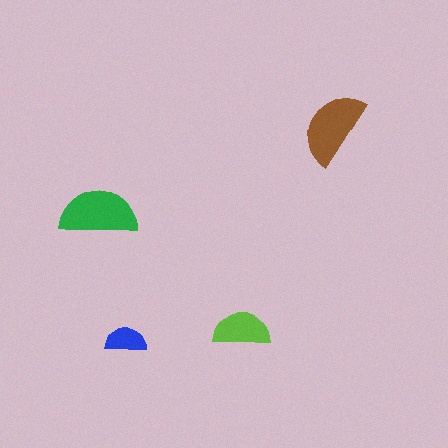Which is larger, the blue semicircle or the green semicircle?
The green one.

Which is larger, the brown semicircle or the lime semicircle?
The brown one.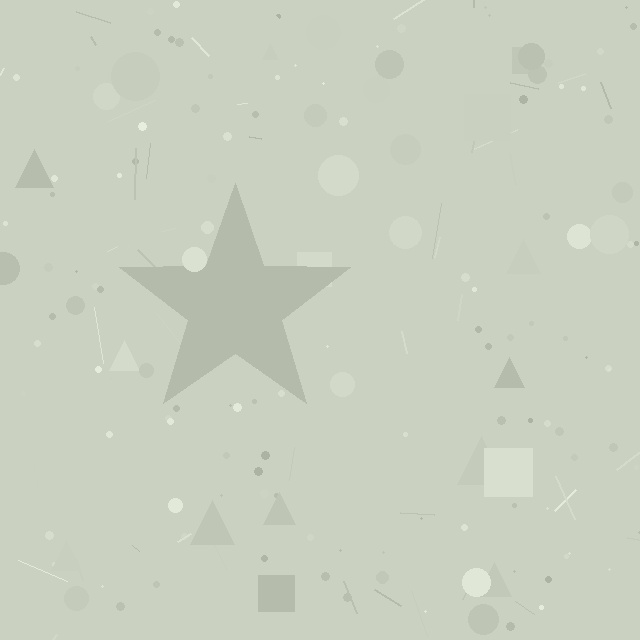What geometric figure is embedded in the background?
A star is embedded in the background.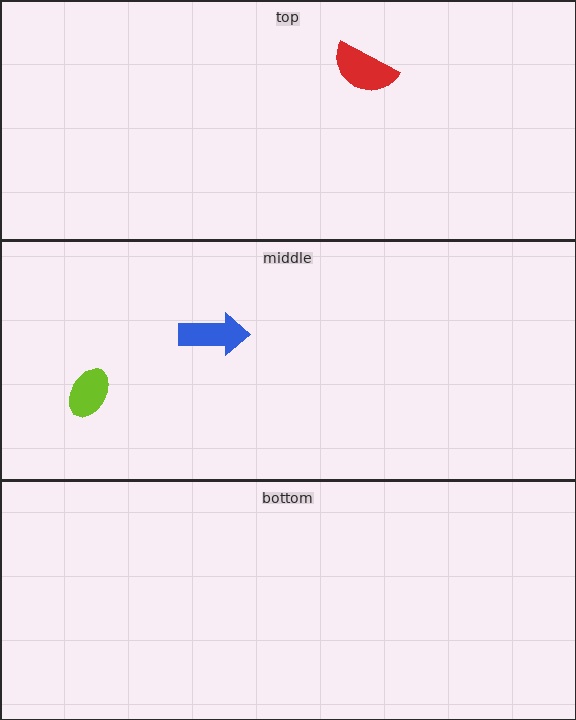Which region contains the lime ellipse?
The middle region.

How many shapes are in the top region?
1.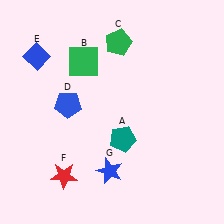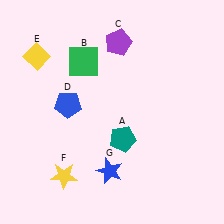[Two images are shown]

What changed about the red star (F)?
In Image 1, F is red. In Image 2, it changed to yellow.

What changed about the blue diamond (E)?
In Image 1, E is blue. In Image 2, it changed to yellow.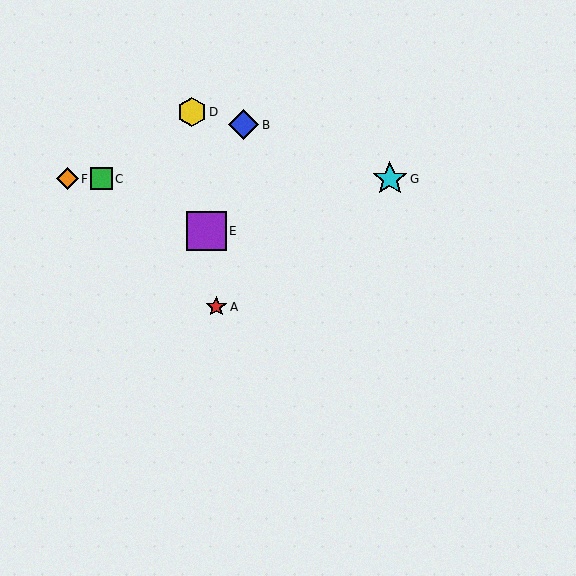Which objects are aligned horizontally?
Objects C, F, G are aligned horizontally.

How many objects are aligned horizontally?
3 objects (C, F, G) are aligned horizontally.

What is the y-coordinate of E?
Object E is at y≈231.